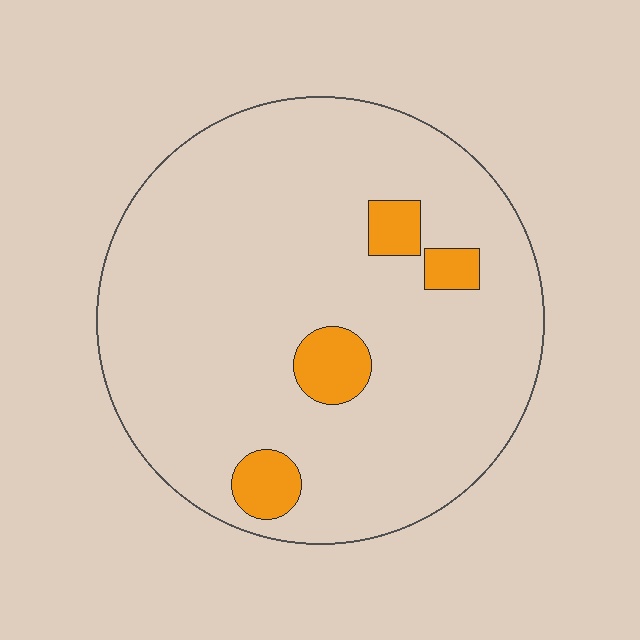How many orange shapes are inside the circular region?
4.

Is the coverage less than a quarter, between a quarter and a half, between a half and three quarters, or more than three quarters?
Less than a quarter.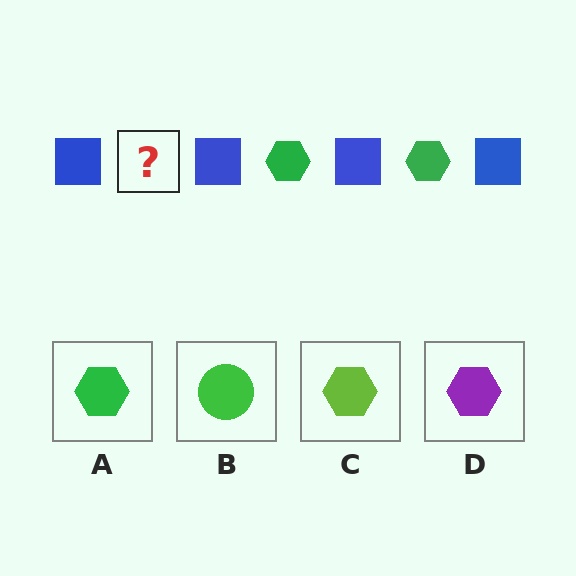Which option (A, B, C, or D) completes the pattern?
A.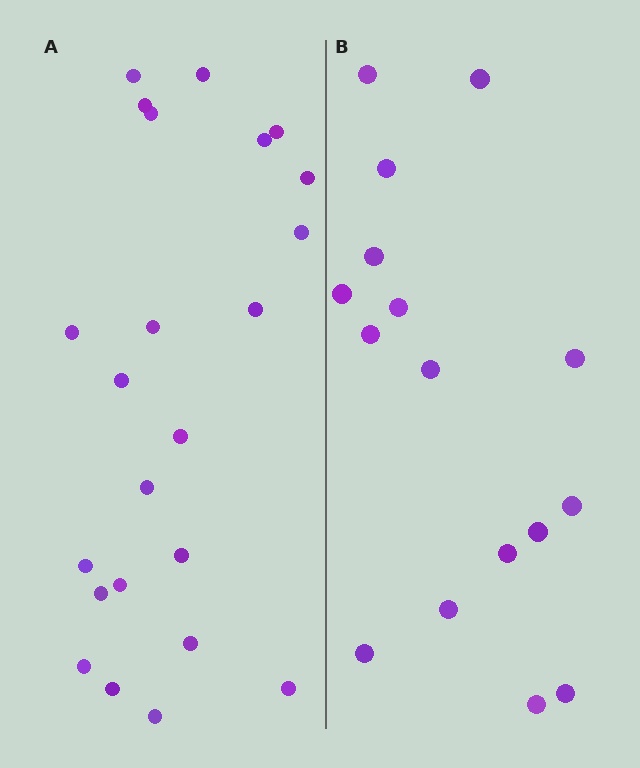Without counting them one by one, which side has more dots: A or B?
Region A (the left region) has more dots.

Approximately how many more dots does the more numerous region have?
Region A has roughly 8 or so more dots than region B.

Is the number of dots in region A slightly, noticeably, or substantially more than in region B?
Region A has noticeably more, but not dramatically so. The ratio is roughly 1.4 to 1.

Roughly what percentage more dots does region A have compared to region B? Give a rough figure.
About 45% more.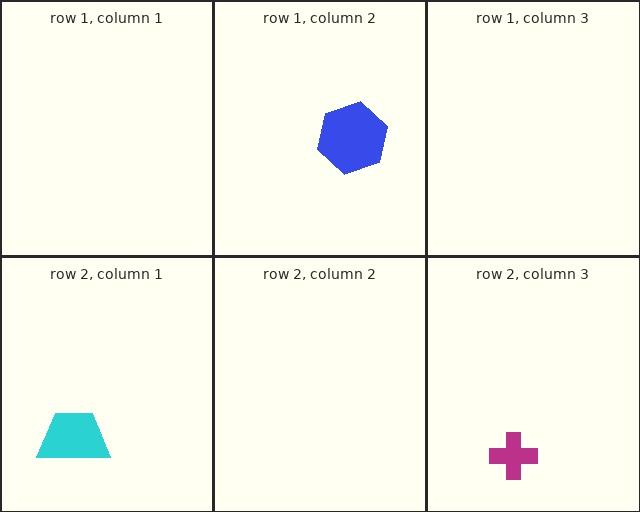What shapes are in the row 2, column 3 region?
The magenta cross.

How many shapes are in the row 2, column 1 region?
1.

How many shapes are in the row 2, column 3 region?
1.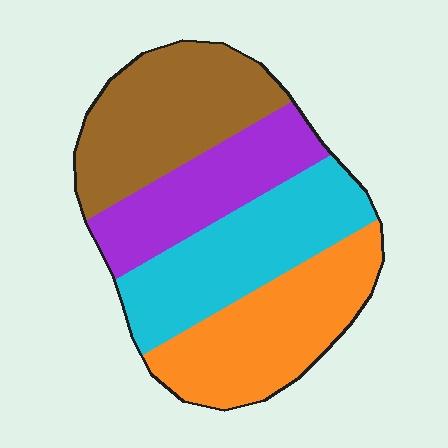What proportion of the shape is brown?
Brown takes up about one quarter (1/4) of the shape.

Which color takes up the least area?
Purple, at roughly 20%.